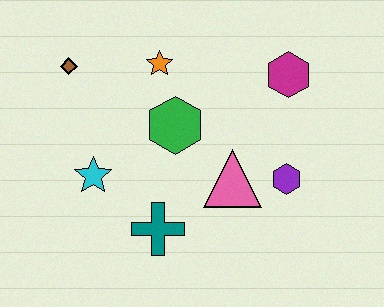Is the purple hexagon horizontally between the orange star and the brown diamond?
No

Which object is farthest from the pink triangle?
The brown diamond is farthest from the pink triangle.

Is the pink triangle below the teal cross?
No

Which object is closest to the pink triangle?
The purple hexagon is closest to the pink triangle.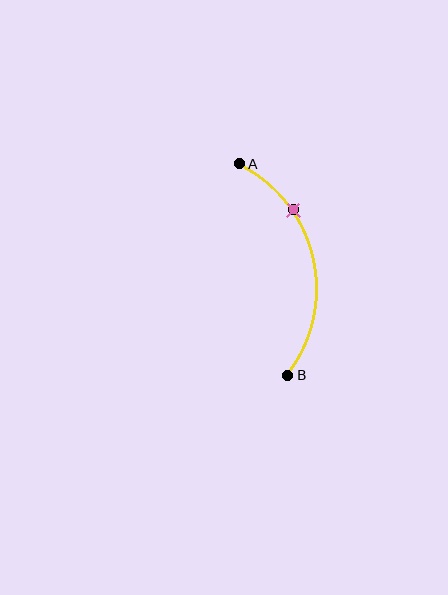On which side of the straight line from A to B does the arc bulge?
The arc bulges to the right of the straight line connecting A and B.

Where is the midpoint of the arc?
The arc midpoint is the point on the curve farthest from the straight line joining A and B. It sits to the right of that line.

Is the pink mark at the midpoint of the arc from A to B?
No. The pink mark lies on the arc but is closer to endpoint A. The arc midpoint would be at the point on the curve equidistant along the arc from both A and B.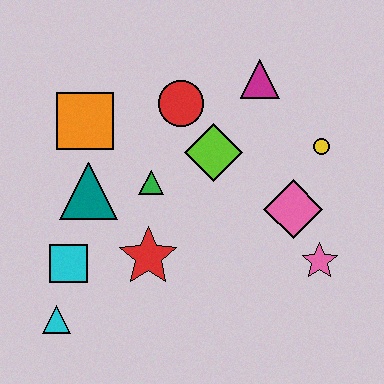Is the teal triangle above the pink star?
Yes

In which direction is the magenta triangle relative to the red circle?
The magenta triangle is to the right of the red circle.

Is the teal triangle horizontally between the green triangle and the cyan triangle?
Yes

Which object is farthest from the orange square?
The pink star is farthest from the orange square.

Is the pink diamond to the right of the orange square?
Yes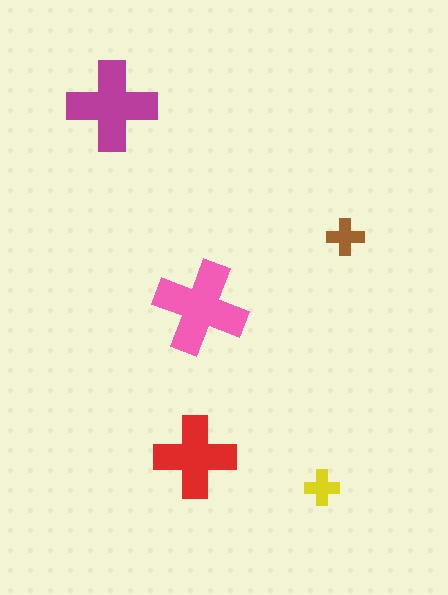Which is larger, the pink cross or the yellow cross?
The pink one.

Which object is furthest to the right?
The brown cross is rightmost.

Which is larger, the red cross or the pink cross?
The pink one.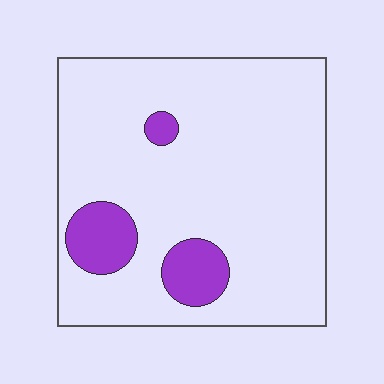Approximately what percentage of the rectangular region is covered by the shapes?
Approximately 10%.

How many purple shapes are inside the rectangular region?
3.